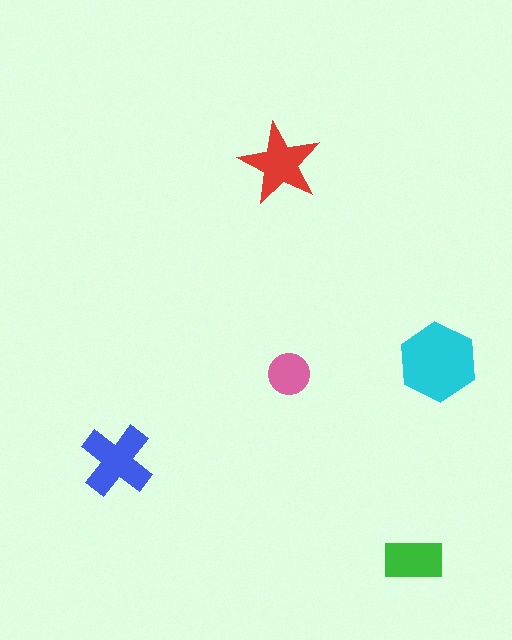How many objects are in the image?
There are 5 objects in the image.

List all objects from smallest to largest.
The pink circle, the green rectangle, the red star, the blue cross, the cyan hexagon.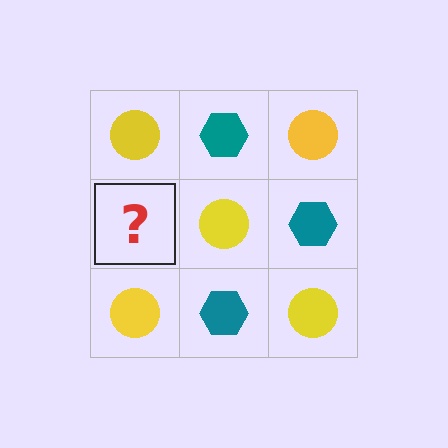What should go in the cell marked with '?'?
The missing cell should contain a teal hexagon.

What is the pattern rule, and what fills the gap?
The rule is that it alternates yellow circle and teal hexagon in a checkerboard pattern. The gap should be filled with a teal hexagon.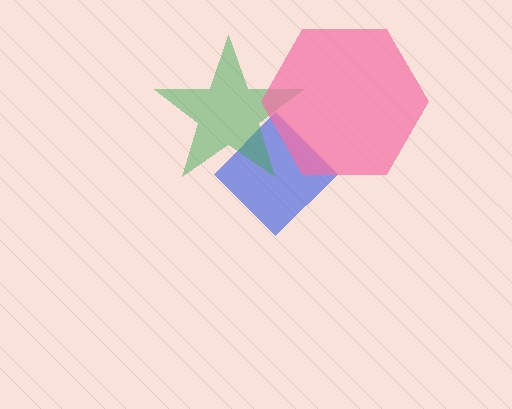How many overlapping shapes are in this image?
There are 3 overlapping shapes in the image.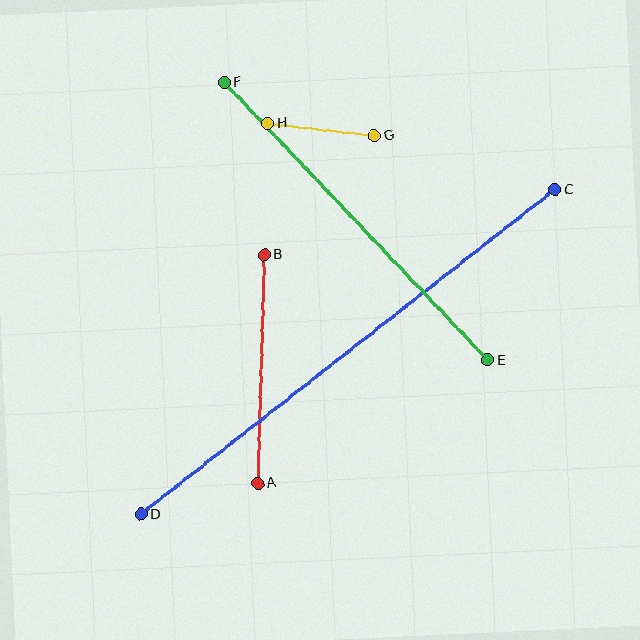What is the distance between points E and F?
The distance is approximately 383 pixels.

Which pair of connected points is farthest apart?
Points C and D are farthest apart.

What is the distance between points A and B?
The distance is approximately 228 pixels.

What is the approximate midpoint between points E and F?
The midpoint is at approximately (356, 221) pixels.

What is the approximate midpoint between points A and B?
The midpoint is at approximately (261, 369) pixels.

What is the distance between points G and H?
The distance is approximately 107 pixels.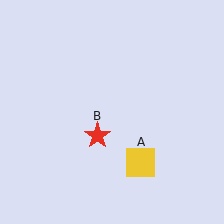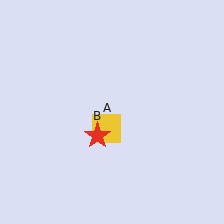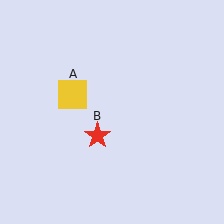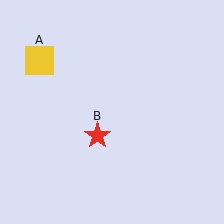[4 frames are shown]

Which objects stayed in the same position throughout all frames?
Red star (object B) remained stationary.